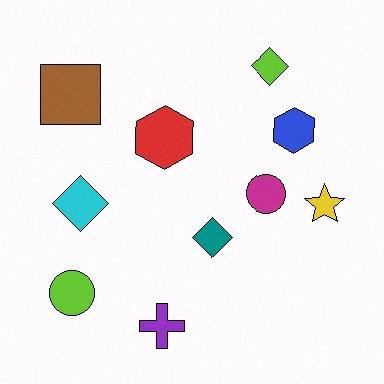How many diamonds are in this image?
There are 3 diamonds.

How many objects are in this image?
There are 10 objects.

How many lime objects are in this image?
There are 2 lime objects.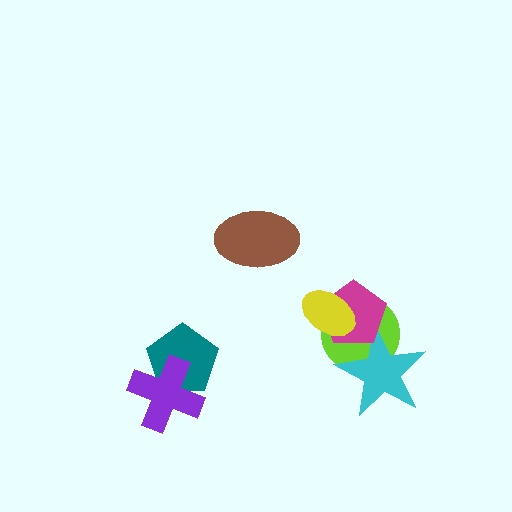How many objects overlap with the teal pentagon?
1 object overlaps with the teal pentagon.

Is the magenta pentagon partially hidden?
Yes, it is partially covered by another shape.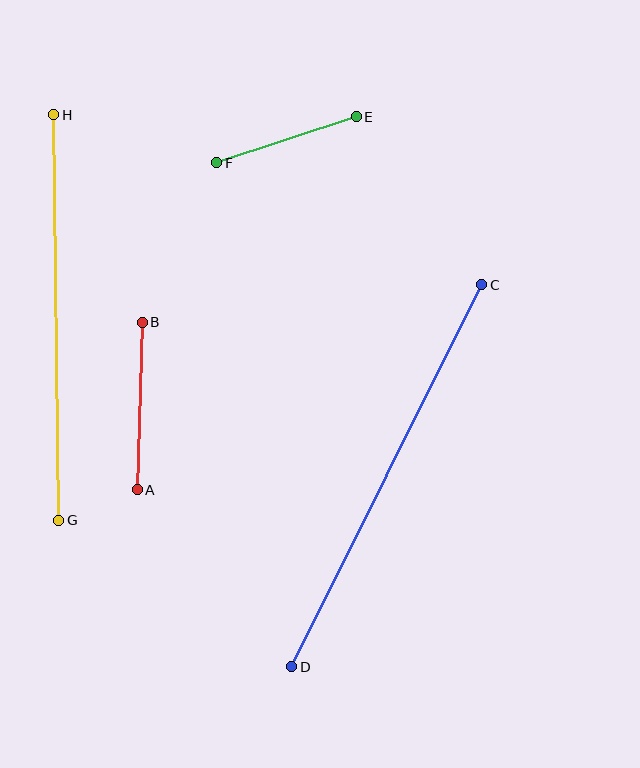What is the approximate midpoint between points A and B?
The midpoint is at approximately (140, 406) pixels.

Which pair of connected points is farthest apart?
Points C and D are farthest apart.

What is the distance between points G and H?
The distance is approximately 406 pixels.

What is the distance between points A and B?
The distance is approximately 168 pixels.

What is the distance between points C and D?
The distance is approximately 427 pixels.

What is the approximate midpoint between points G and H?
The midpoint is at approximately (56, 317) pixels.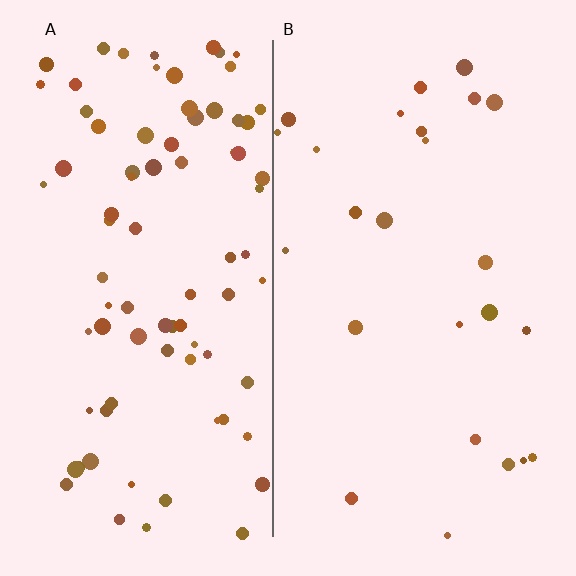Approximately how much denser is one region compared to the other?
Approximately 3.3× — region A over region B.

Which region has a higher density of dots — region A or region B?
A (the left).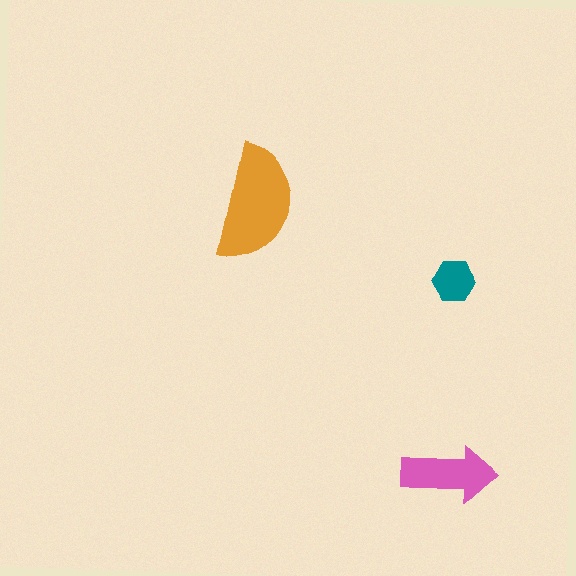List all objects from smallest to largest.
The teal hexagon, the pink arrow, the orange semicircle.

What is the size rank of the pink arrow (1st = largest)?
2nd.